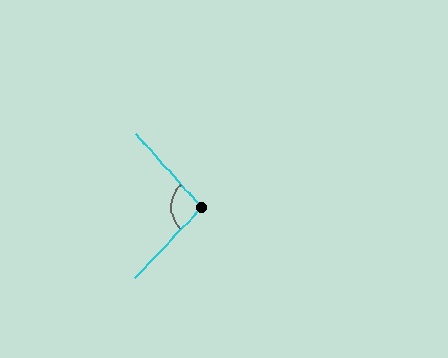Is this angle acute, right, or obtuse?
It is obtuse.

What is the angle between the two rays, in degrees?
Approximately 95 degrees.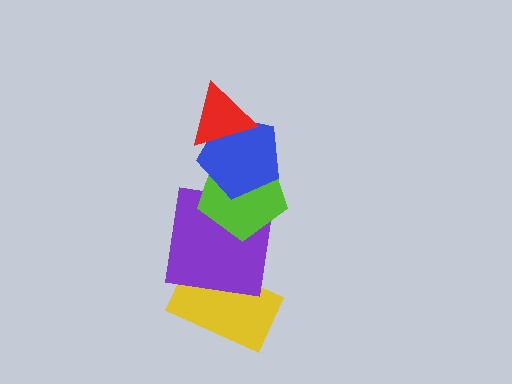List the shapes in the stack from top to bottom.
From top to bottom: the red triangle, the blue pentagon, the lime pentagon, the purple square, the yellow rectangle.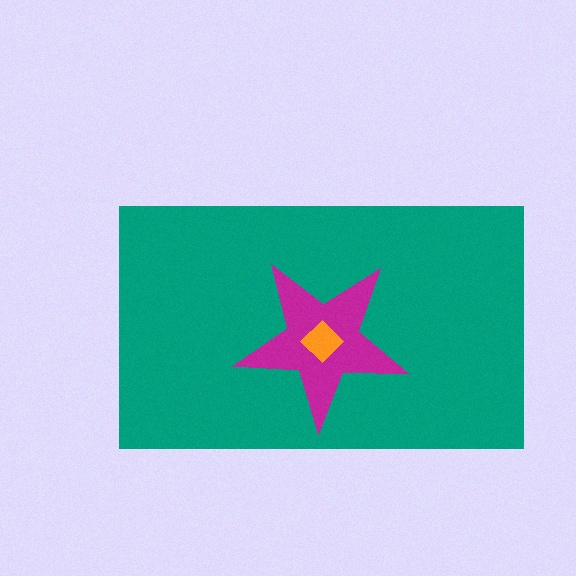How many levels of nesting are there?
3.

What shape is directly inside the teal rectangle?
The magenta star.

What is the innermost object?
The orange diamond.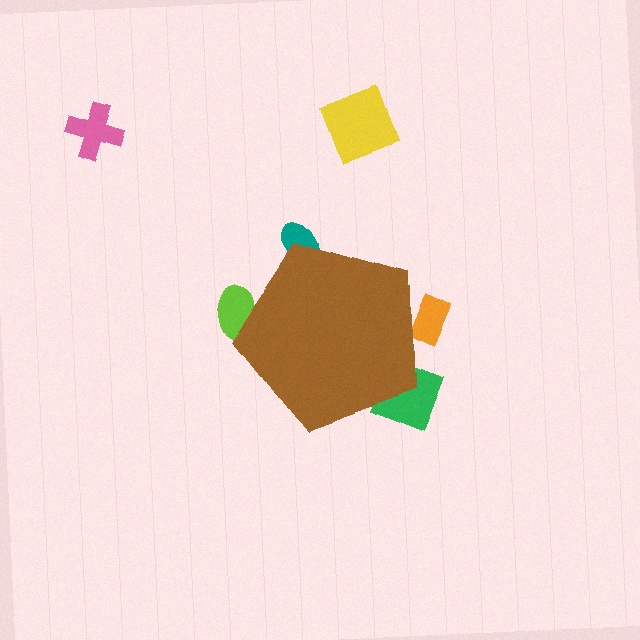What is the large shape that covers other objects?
A brown pentagon.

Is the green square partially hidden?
Yes, the green square is partially hidden behind the brown pentagon.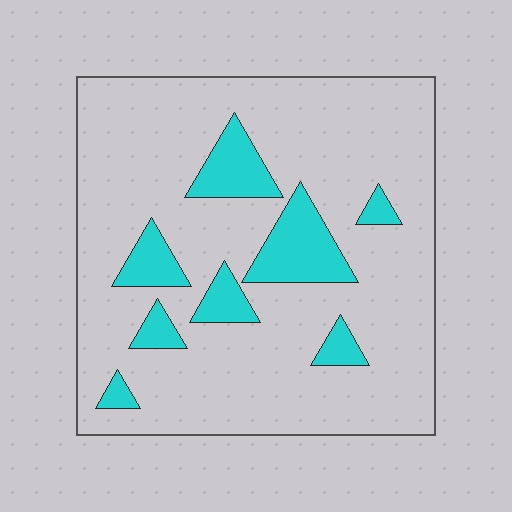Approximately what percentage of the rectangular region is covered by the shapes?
Approximately 15%.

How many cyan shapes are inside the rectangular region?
8.